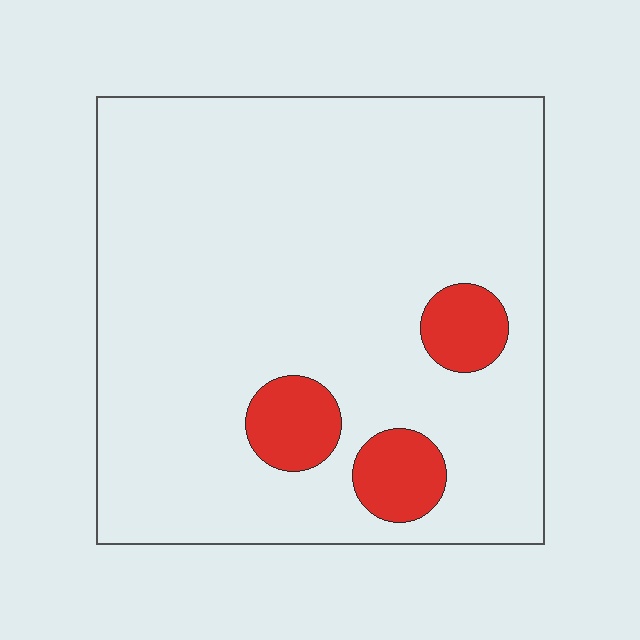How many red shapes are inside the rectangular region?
3.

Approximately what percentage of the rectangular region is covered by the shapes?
Approximately 10%.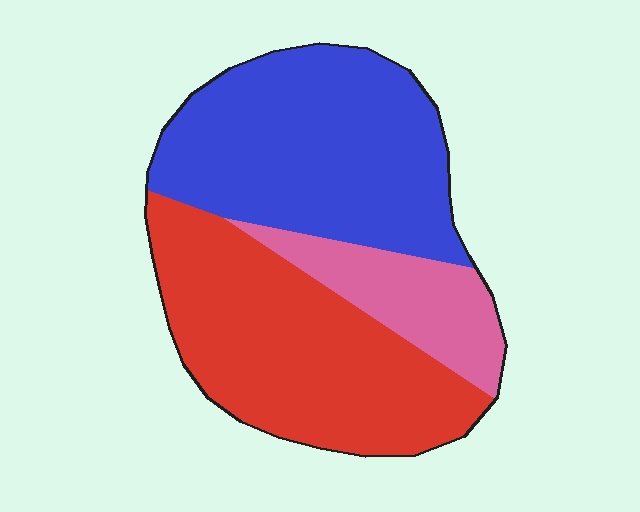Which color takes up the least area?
Pink, at roughly 15%.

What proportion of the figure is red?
Red covers around 40% of the figure.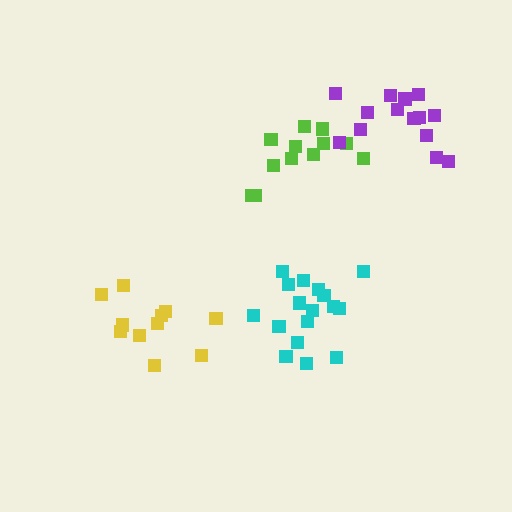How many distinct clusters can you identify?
There are 4 distinct clusters.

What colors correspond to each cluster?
The clusters are colored: lime, purple, yellow, cyan.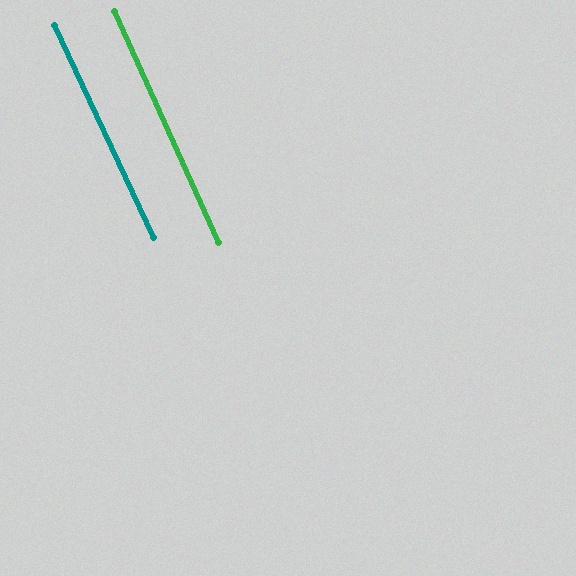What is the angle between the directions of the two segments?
Approximately 1 degree.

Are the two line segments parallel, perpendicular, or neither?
Parallel — their directions differ by only 1.1°.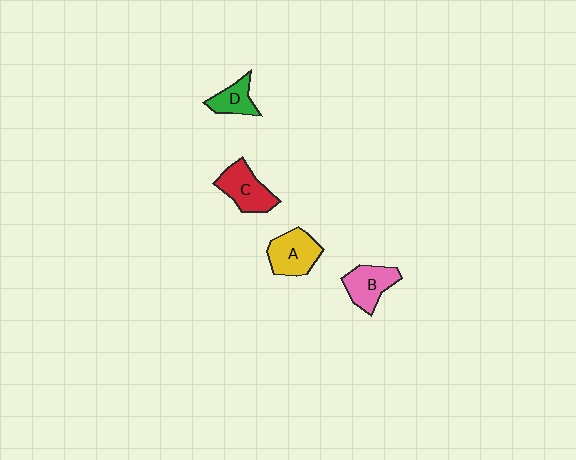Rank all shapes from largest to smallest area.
From largest to smallest: A (yellow), C (red), B (pink), D (green).